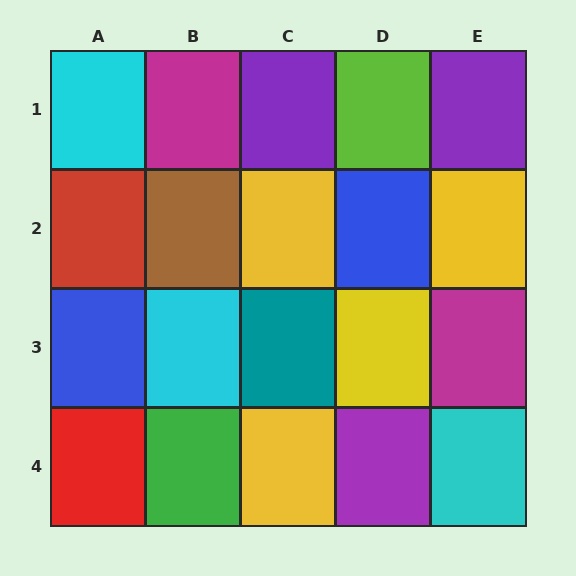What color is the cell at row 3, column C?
Teal.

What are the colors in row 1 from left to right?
Cyan, magenta, purple, lime, purple.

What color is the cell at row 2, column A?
Red.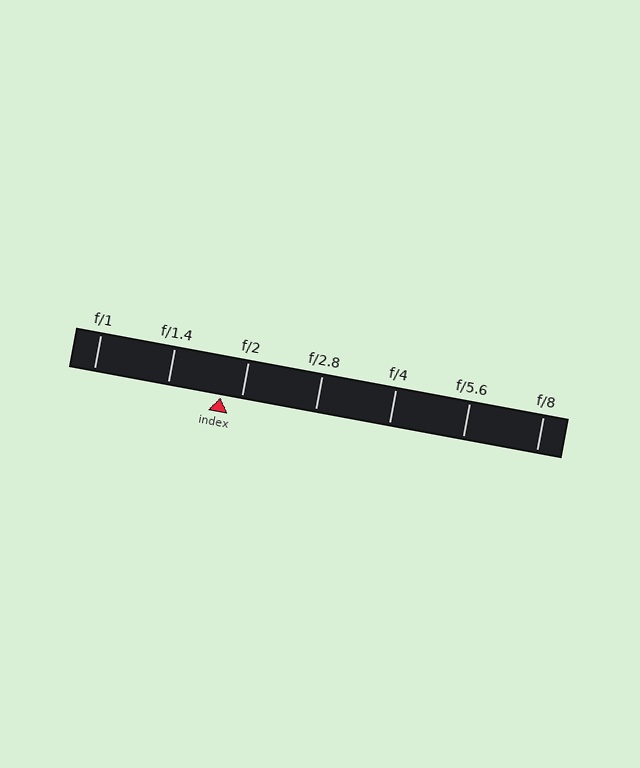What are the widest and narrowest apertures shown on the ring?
The widest aperture shown is f/1 and the narrowest is f/8.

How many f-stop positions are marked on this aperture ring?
There are 7 f-stop positions marked.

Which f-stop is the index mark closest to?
The index mark is closest to f/2.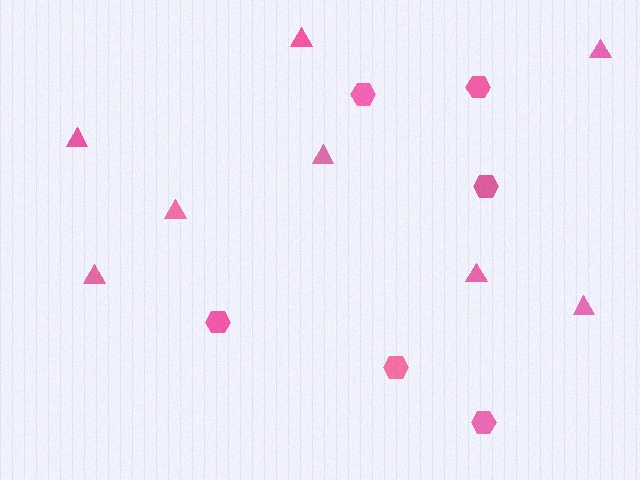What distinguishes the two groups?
There are 2 groups: one group of hexagons (6) and one group of triangles (8).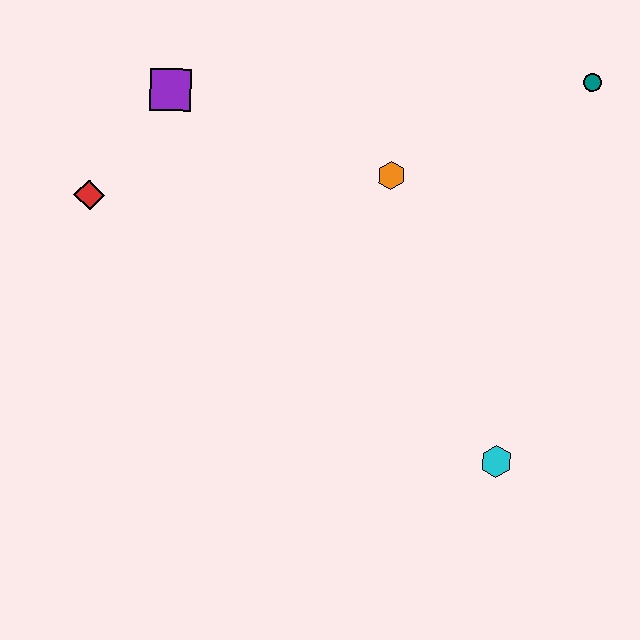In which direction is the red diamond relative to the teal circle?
The red diamond is to the left of the teal circle.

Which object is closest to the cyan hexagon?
The orange hexagon is closest to the cyan hexagon.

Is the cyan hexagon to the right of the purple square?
Yes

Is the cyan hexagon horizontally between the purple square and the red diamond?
No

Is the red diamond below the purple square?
Yes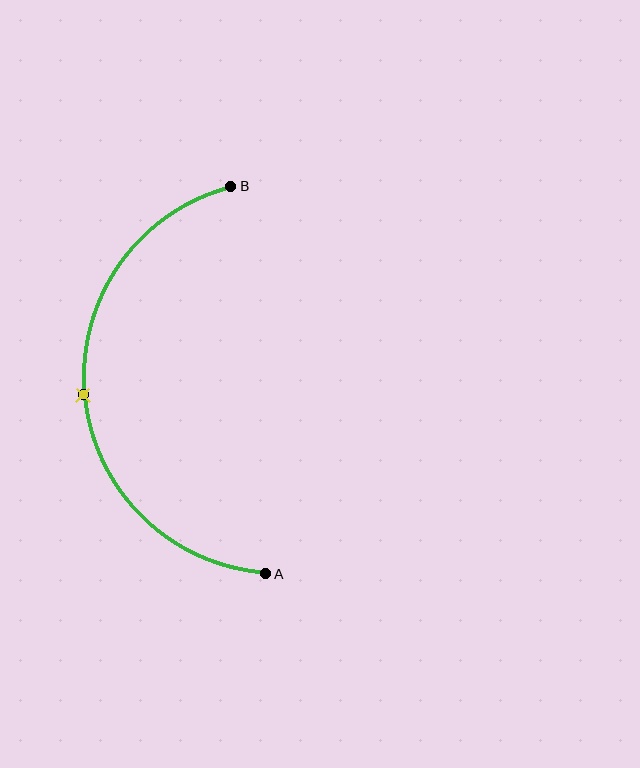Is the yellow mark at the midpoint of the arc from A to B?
Yes. The yellow mark lies on the arc at equal arc-length from both A and B — it is the arc midpoint.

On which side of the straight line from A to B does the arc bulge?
The arc bulges to the left of the straight line connecting A and B.